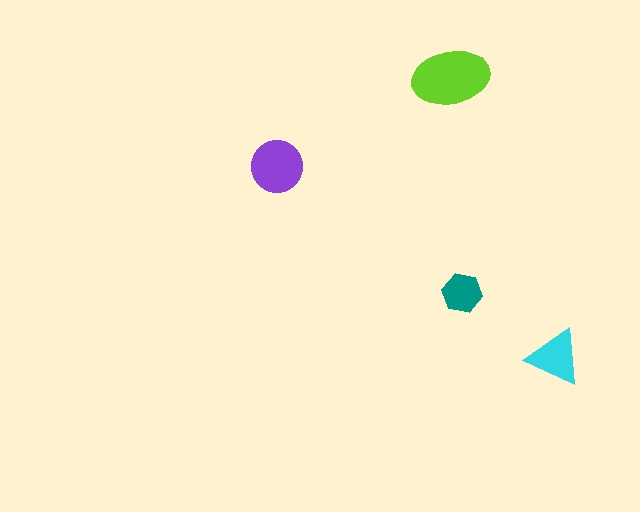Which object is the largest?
The lime ellipse.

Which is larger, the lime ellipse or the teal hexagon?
The lime ellipse.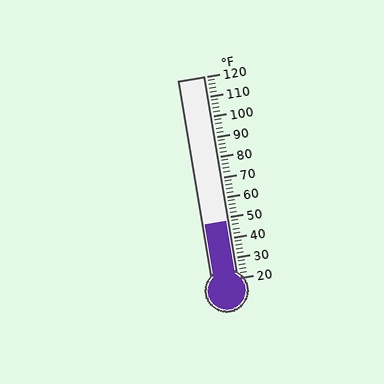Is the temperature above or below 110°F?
The temperature is below 110°F.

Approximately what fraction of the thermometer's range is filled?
The thermometer is filled to approximately 30% of its range.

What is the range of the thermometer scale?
The thermometer scale ranges from 20°F to 120°F.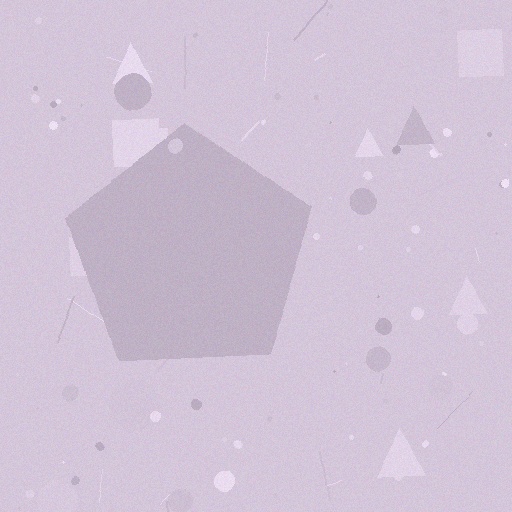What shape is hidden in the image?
A pentagon is hidden in the image.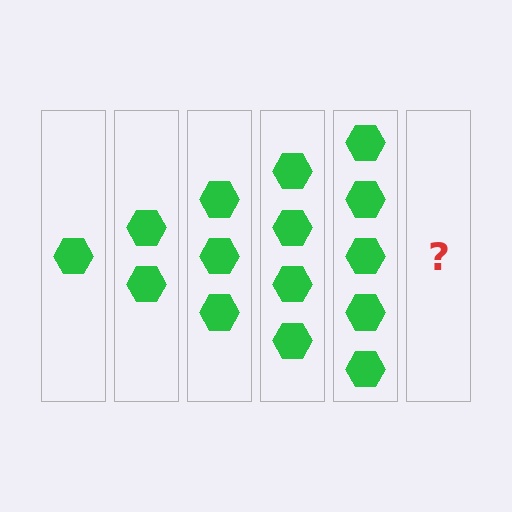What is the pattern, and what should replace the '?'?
The pattern is that each step adds one more hexagon. The '?' should be 6 hexagons.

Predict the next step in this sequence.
The next step is 6 hexagons.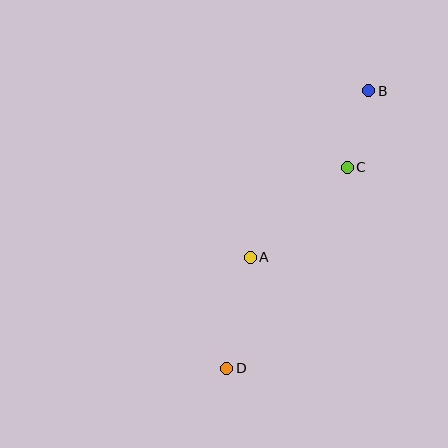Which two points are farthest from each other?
Points B and D are farthest from each other.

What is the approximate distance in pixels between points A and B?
The distance between A and B is approximately 204 pixels.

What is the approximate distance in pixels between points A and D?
The distance between A and D is approximately 114 pixels.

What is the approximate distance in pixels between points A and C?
The distance between A and C is approximately 132 pixels.